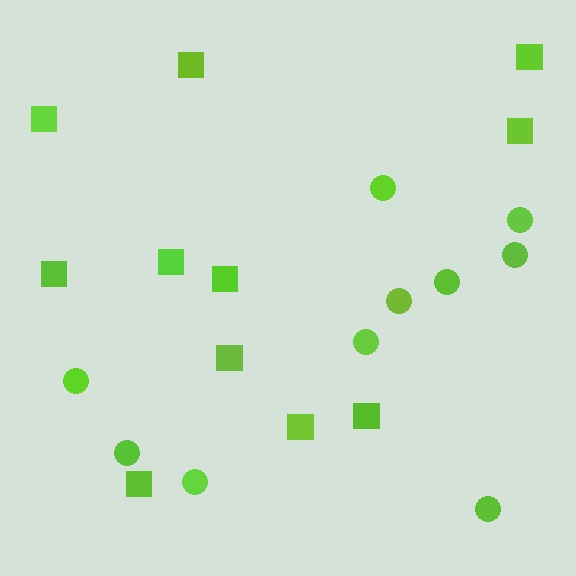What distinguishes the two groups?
There are 2 groups: one group of circles (10) and one group of squares (11).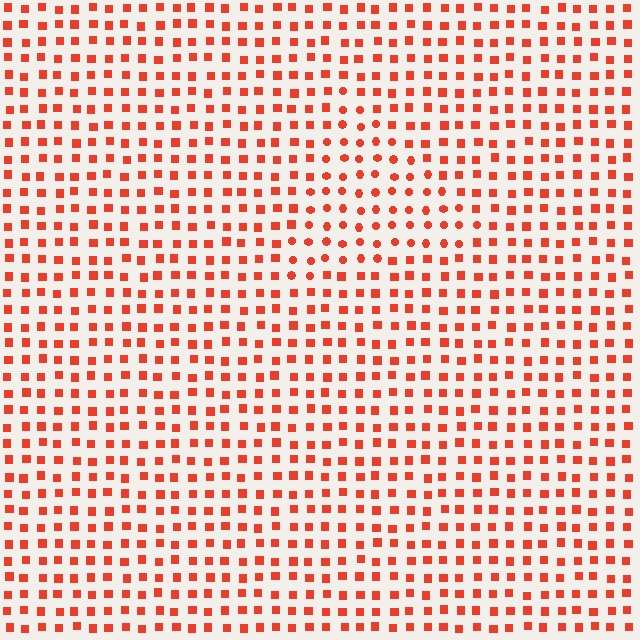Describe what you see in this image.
The image is filled with small red elements arranged in a uniform grid. A triangle-shaped region contains circles, while the surrounding area contains squares. The boundary is defined purely by the change in element shape.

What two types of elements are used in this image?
The image uses circles inside the triangle region and squares outside it.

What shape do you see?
I see a triangle.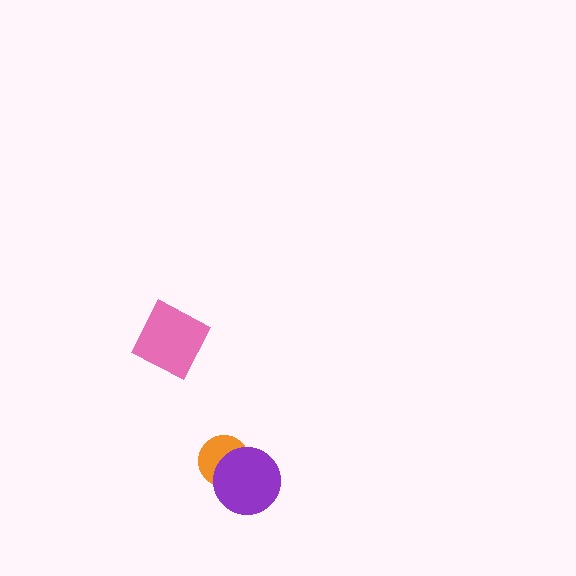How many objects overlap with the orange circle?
1 object overlaps with the orange circle.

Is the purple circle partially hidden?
No, no other shape covers it.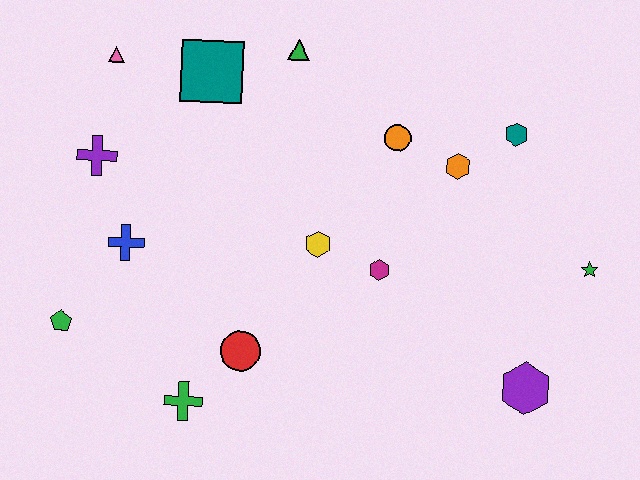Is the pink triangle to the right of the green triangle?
No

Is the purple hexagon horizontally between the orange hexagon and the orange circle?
No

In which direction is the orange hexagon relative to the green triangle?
The orange hexagon is to the right of the green triangle.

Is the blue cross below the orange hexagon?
Yes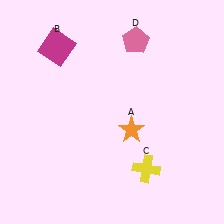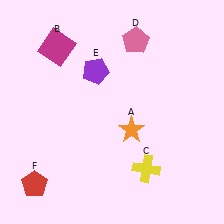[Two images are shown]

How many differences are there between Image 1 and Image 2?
There are 2 differences between the two images.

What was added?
A purple pentagon (E), a red pentagon (F) were added in Image 2.